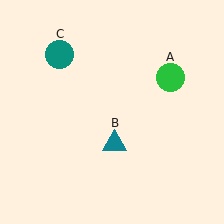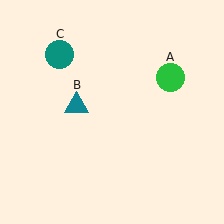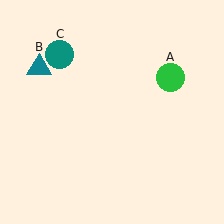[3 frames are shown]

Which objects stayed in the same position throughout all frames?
Green circle (object A) and teal circle (object C) remained stationary.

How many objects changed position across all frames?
1 object changed position: teal triangle (object B).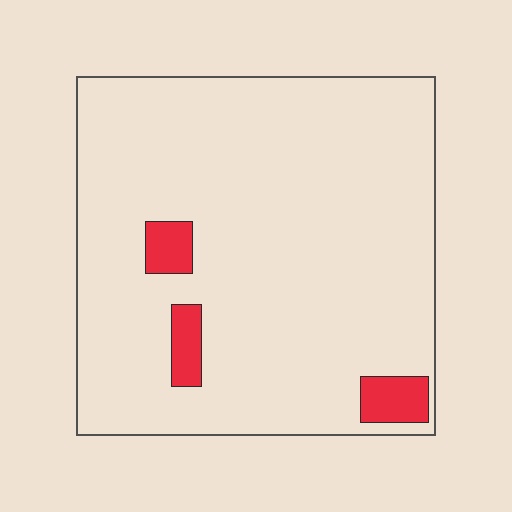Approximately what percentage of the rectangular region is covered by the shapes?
Approximately 5%.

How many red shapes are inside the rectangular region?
3.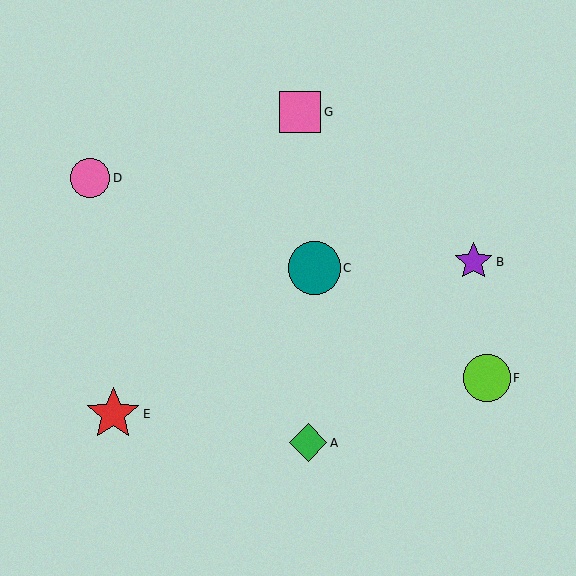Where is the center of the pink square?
The center of the pink square is at (300, 112).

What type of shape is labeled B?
Shape B is a purple star.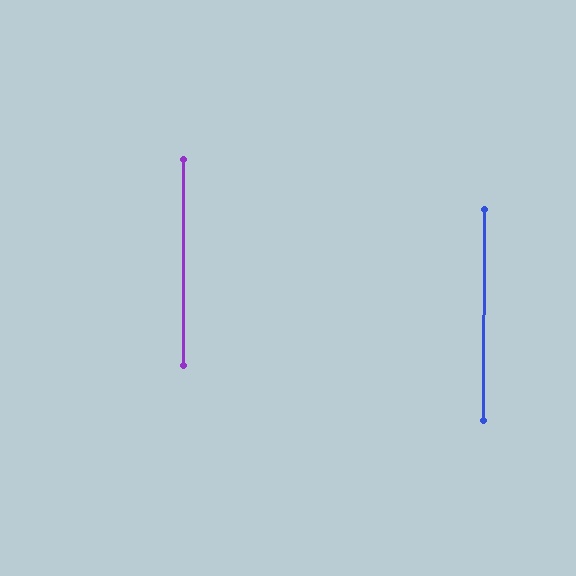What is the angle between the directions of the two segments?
Approximately 0 degrees.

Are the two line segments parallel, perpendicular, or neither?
Parallel — their directions differ by only 0.5°.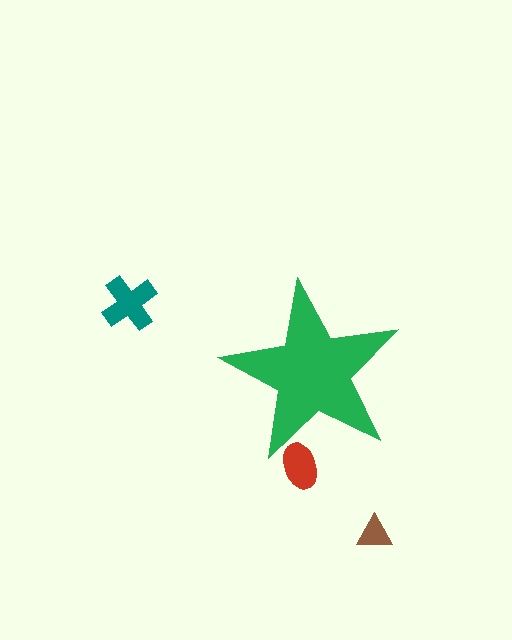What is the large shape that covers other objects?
A green star.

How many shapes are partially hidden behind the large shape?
1 shape is partially hidden.